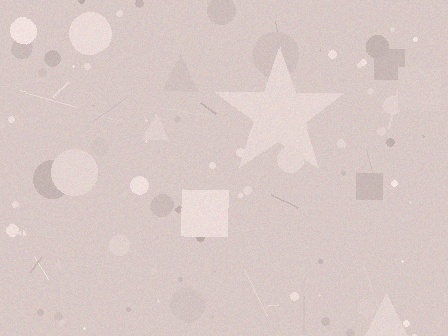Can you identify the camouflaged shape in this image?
The camouflaged shape is a star.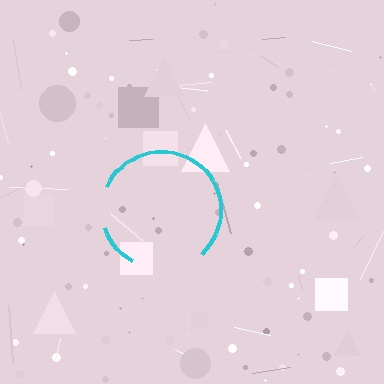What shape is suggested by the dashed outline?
The dashed outline suggests a circle.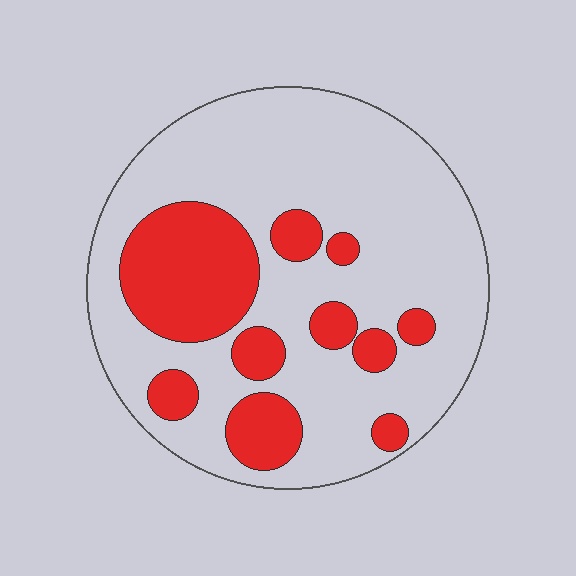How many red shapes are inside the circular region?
10.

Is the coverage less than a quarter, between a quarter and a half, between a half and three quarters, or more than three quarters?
Between a quarter and a half.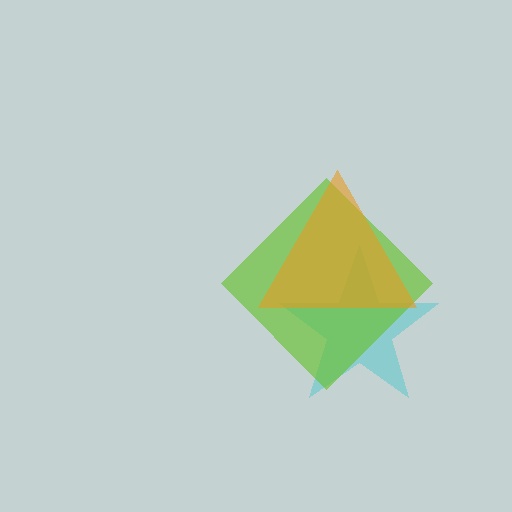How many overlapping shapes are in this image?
There are 3 overlapping shapes in the image.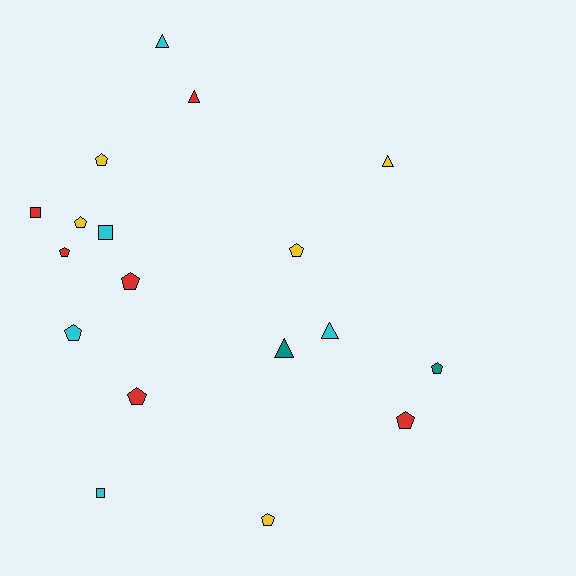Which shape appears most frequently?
Pentagon, with 10 objects.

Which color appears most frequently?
Red, with 6 objects.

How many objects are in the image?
There are 18 objects.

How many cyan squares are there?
There are 2 cyan squares.